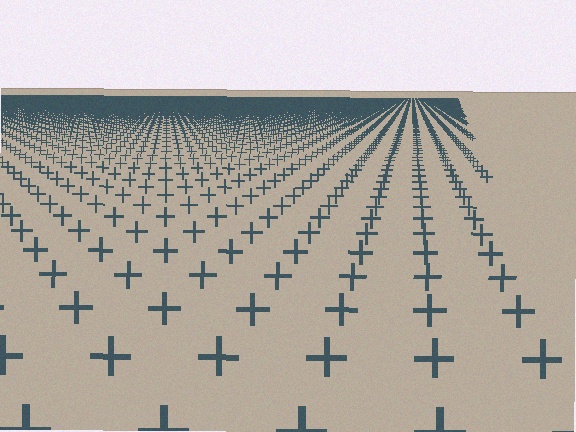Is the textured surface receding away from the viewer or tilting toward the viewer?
The surface is receding away from the viewer. Texture elements get smaller and denser toward the top.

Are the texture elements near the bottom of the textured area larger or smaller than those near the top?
Larger. Near the bottom, elements are closer to the viewer and appear at a bigger on-screen size.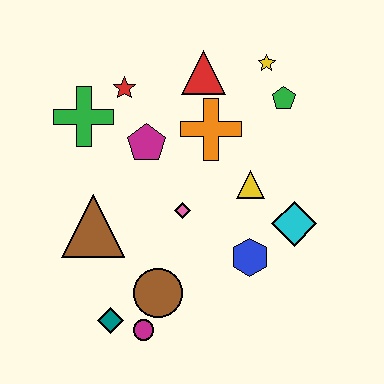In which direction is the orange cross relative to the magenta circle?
The orange cross is above the magenta circle.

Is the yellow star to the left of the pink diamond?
No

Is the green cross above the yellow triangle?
Yes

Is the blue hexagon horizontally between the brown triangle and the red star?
No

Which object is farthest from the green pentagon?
The teal diamond is farthest from the green pentagon.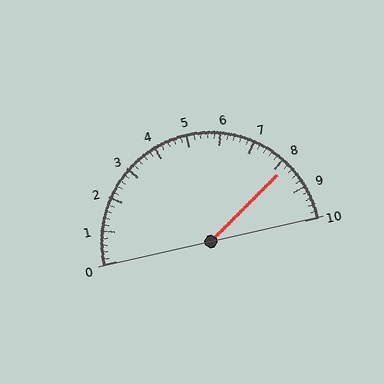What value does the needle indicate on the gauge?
The needle indicates approximately 8.2.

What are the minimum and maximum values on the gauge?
The gauge ranges from 0 to 10.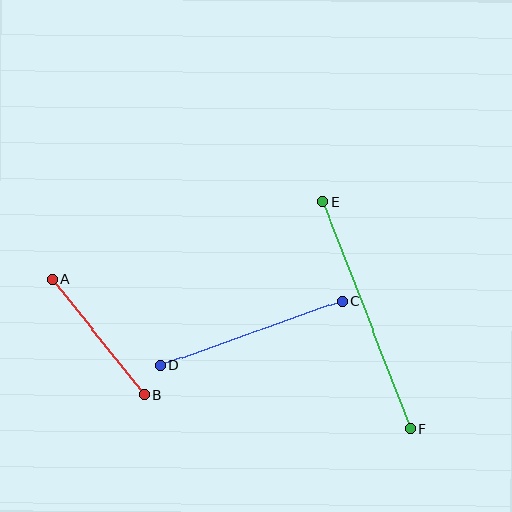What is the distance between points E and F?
The distance is approximately 243 pixels.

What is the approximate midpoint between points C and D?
The midpoint is at approximately (251, 333) pixels.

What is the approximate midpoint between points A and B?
The midpoint is at approximately (98, 337) pixels.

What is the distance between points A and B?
The distance is approximately 148 pixels.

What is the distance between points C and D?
The distance is approximately 192 pixels.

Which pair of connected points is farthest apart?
Points E and F are farthest apart.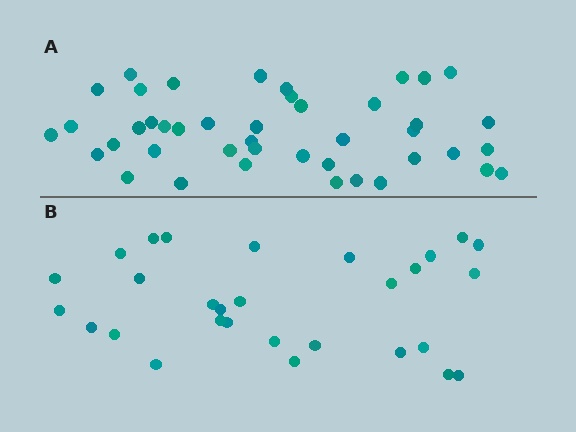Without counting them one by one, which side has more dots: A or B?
Region A (the top region) has more dots.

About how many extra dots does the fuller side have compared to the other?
Region A has approximately 15 more dots than region B.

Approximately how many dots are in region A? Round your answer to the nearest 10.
About 40 dots. (The exact count is 43, which rounds to 40.)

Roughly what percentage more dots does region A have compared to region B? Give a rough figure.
About 50% more.